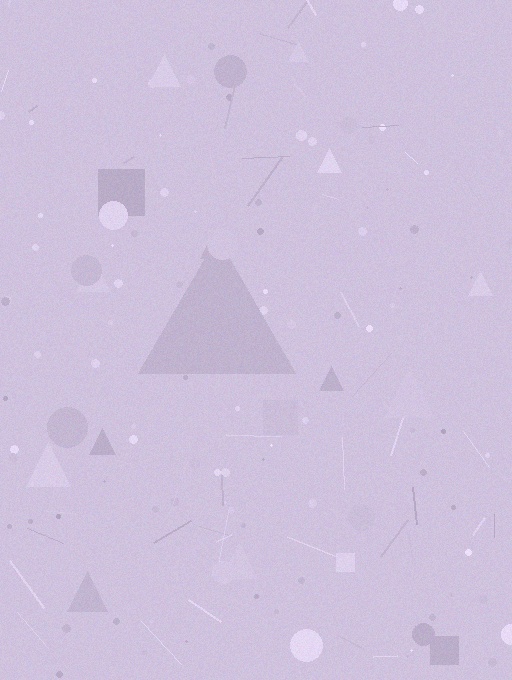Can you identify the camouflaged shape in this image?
The camouflaged shape is a triangle.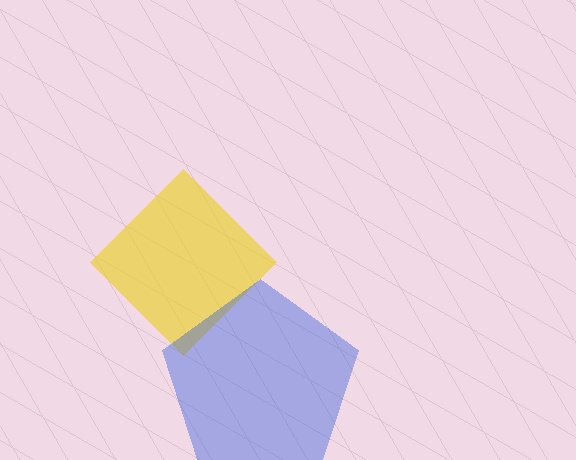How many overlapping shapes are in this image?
There are 2 overlapping shapes in the image.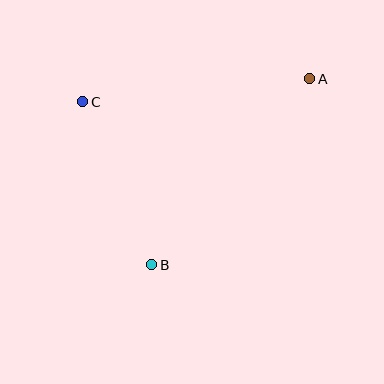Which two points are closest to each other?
Points B and C are closest to each other.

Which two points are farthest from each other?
Points A and B are farthest from each other.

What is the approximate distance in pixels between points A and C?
The distance between A and C is approximately 228 pixels.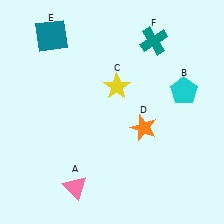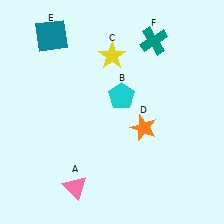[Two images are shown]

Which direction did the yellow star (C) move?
The yellow star (C) moved up.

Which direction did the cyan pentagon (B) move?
The cyan pentagon (B) moved left.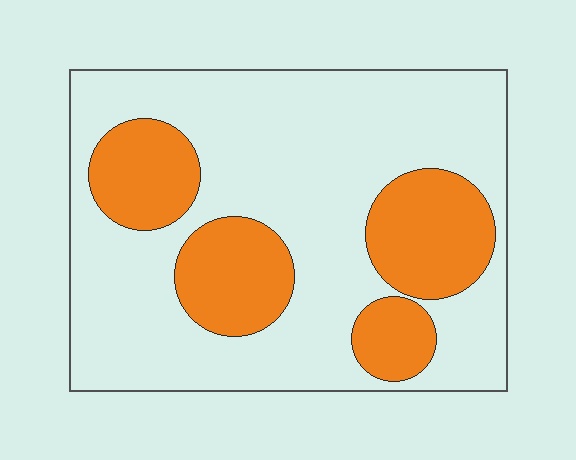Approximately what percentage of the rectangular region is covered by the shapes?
Approximately 30%.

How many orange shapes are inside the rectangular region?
4.